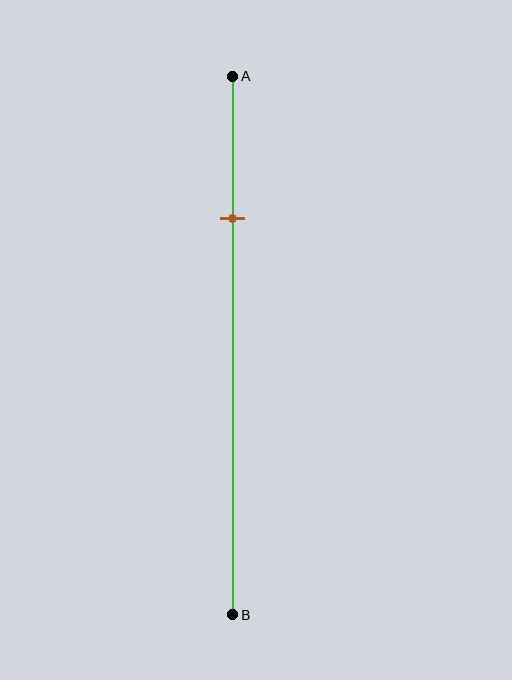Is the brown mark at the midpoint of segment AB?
No, the mark is at about 25% from A, not at the 50% midpoint.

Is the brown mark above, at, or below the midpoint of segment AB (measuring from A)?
The brown mark is above the midpoint of segment AB.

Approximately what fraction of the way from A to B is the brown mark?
The brown mark is approximately 25% of the way from A to B.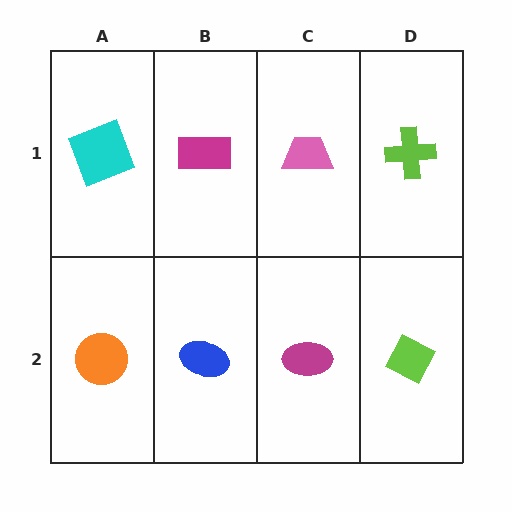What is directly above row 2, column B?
A magenta rectangle.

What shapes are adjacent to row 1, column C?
A magenta ellipse (row 2, column C), a magenta rectangle (row 1, column B), a lime cross (row 1, column D).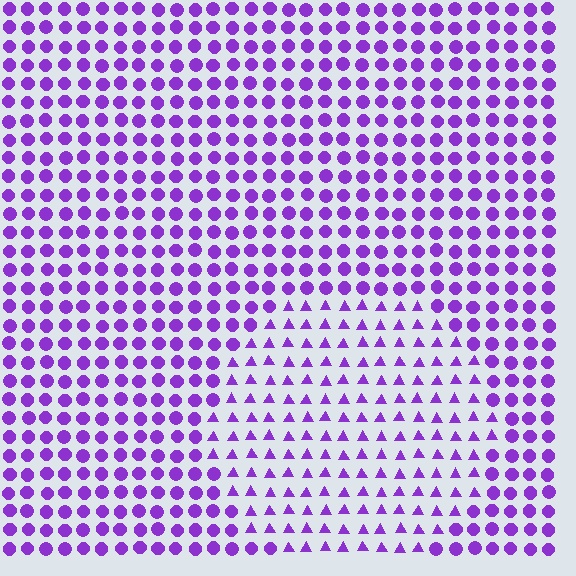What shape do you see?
I see a circle.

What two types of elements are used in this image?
The image uses triangles inside the circle region and circles outside it.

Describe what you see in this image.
The image is filled with small purple elements arranged in a uniform grid. A circle-shaped region contains triangles, while the surrounding area contains circles. The boundary is defined purely by the change in element shape.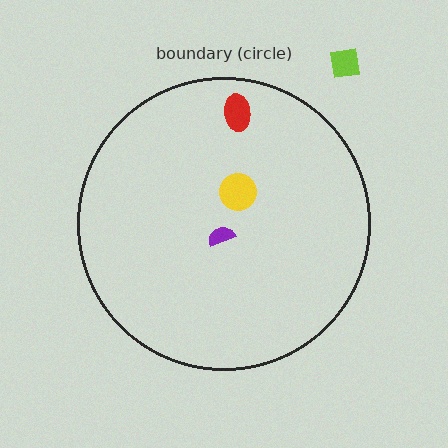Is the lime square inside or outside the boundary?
Outside.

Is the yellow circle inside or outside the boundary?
Inside.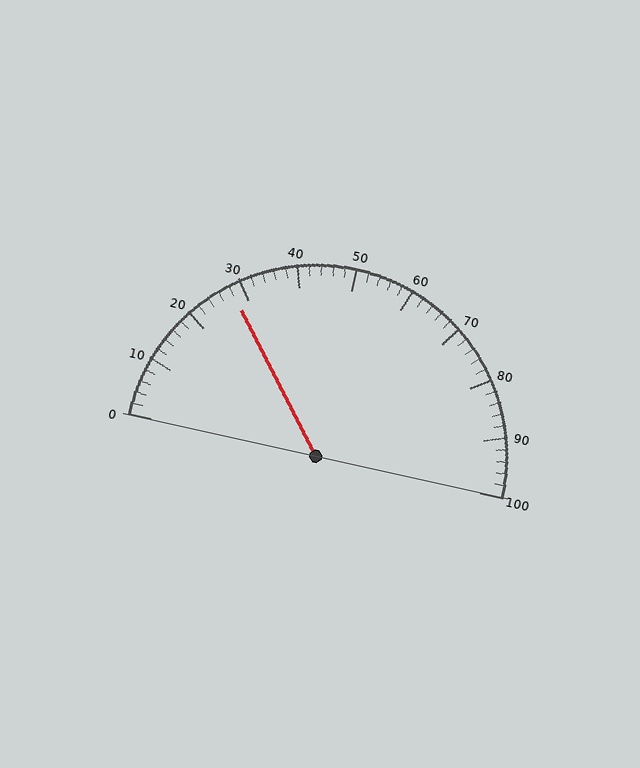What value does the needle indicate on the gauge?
The needle indicates approximately 28.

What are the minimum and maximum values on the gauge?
The gauge ranges from 0 to 100.